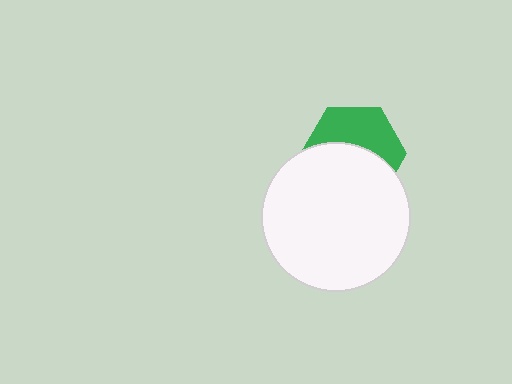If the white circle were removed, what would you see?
You would see the complete green hexagon.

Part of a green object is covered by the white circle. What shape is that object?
It is a hexagon.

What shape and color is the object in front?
The object in front is a white circle.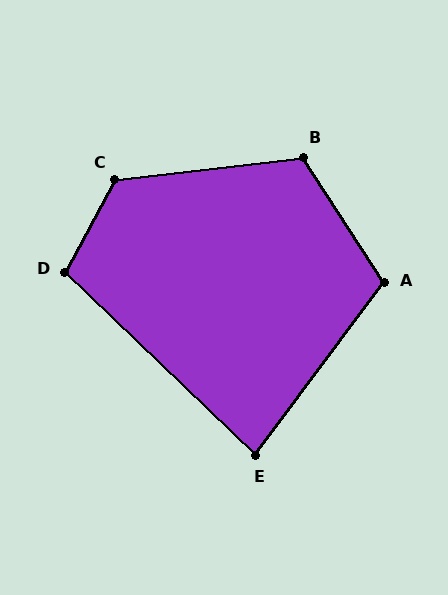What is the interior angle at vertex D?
Approximately 106 degrees (obtuse).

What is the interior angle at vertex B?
Approximately 116 degrees (obtuse).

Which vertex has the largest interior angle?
C, at approximately 125 degrees.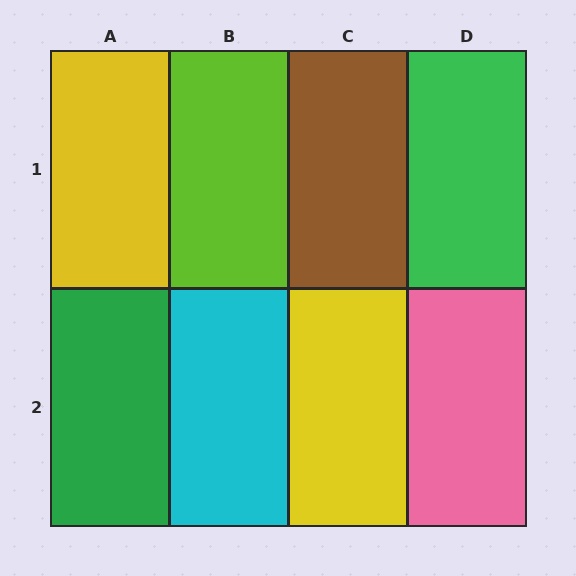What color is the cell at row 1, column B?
Lime.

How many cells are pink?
1 cell is pink.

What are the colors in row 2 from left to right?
Green, cyan, yellow, pink.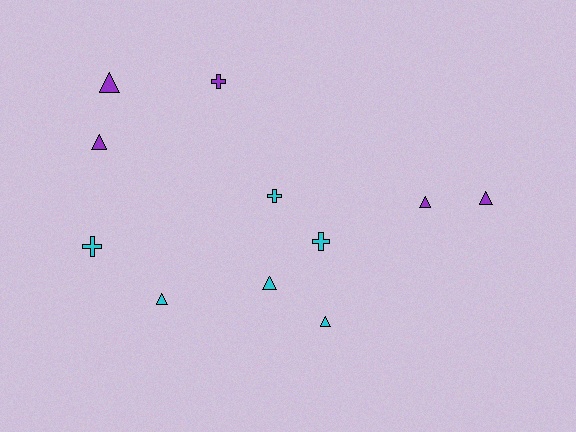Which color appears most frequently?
Cyan, with 6 objects.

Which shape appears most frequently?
Triangle, with 7 objects.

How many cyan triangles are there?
There are 3 cyan triangles.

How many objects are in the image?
There are 11 objects.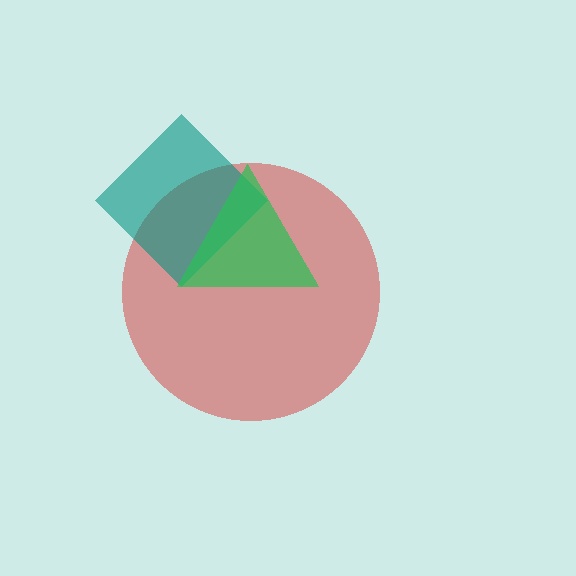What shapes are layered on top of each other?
The layered shapes are: a red circle, a teal diamond, a green triangle.